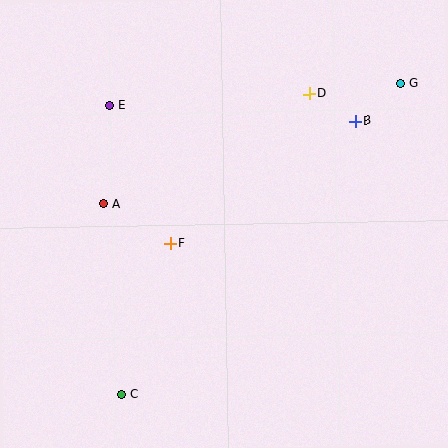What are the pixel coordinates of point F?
Point F is at (170, 243).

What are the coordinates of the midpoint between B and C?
The midpoint between B and C is at (238, 257).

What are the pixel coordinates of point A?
Point A is at (103, 204).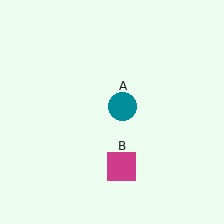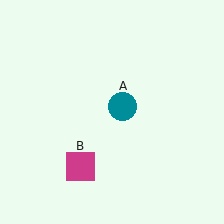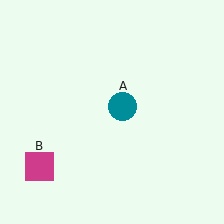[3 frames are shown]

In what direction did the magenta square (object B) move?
The magenta square (object B) moved left.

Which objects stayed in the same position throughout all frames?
Teal circle (object A) remained stationary.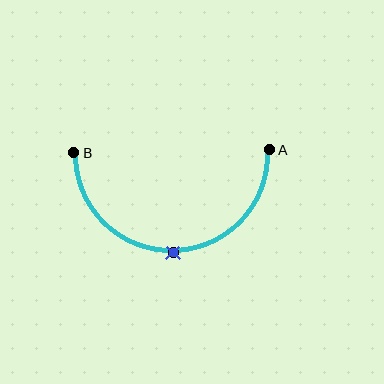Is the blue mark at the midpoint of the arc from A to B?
Yes. The blue mark lies on the arc at equal arc-length from both A and B — it is the arc midpoint.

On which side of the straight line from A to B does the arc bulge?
The arc bulges below the straight line connecting A and B.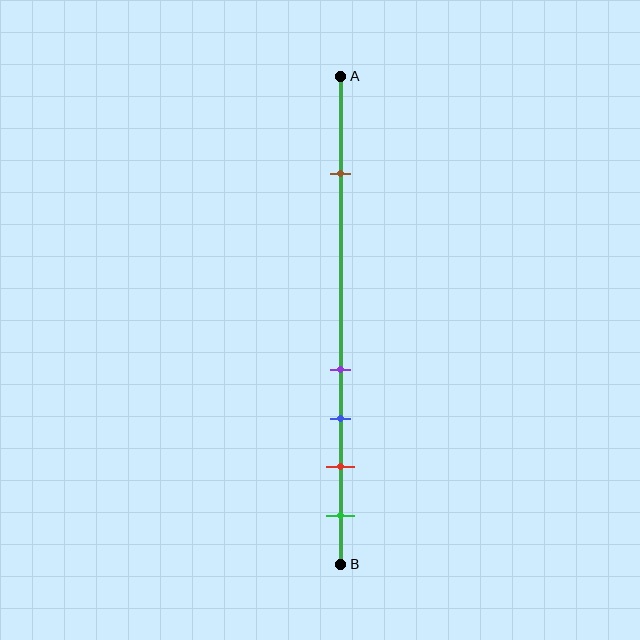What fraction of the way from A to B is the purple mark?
The purple mark is approximately 60% (0.6) of the way from A to B.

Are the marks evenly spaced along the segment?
No, the marks are not evenly spaced.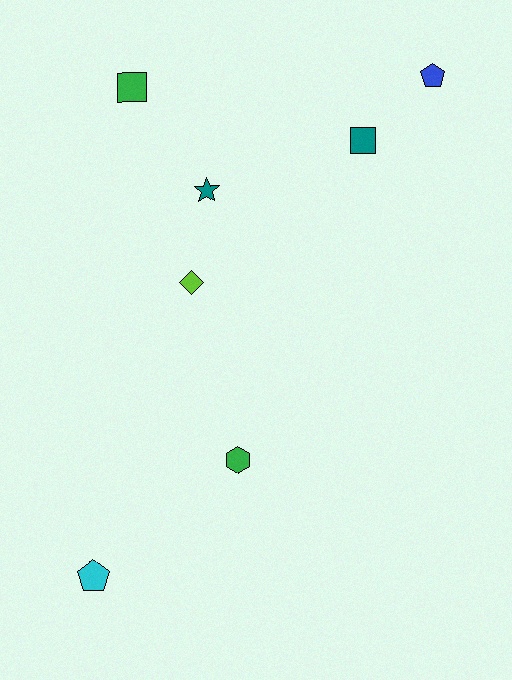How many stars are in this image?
There is 1 star.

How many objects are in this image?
There are 7 objects.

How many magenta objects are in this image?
There are no magenta objects.